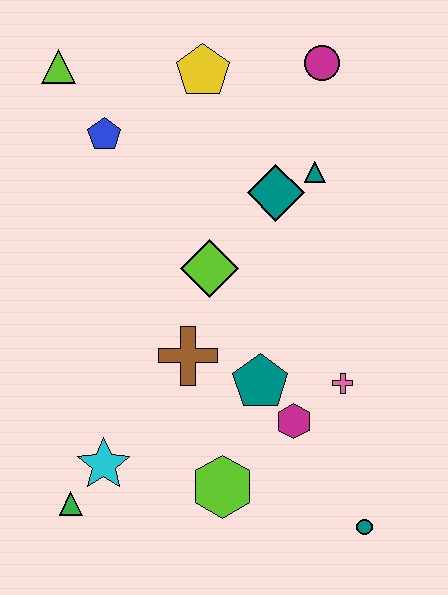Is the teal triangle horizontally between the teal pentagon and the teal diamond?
No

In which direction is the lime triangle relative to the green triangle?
The lime triangle is above the green triangle.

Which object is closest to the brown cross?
The teal pentagon is closest to the brown cross.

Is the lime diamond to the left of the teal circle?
Yes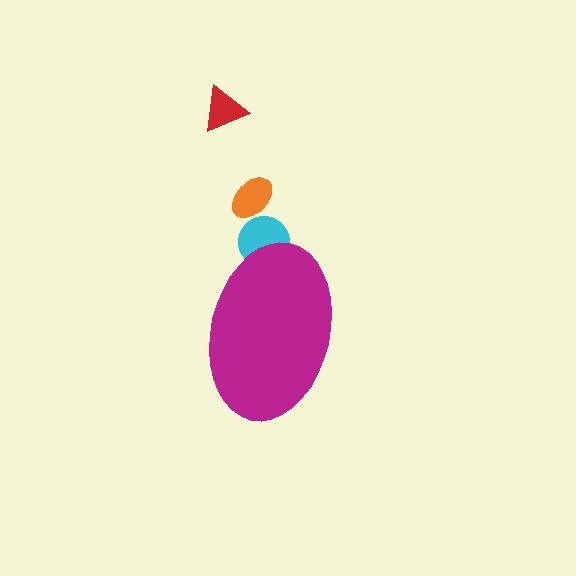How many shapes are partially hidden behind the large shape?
1 shape is partially hidden.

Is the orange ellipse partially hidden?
No, the orange ellipse is fully visible.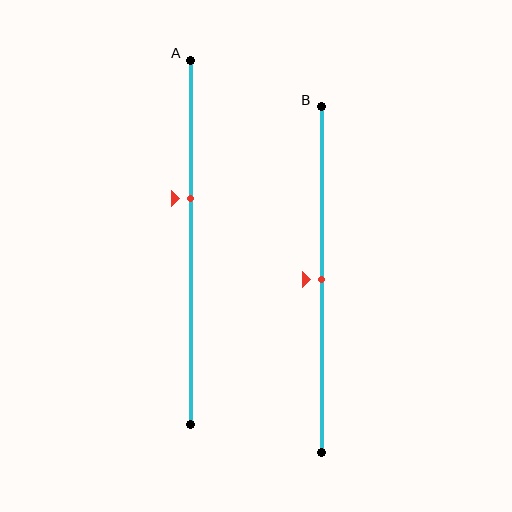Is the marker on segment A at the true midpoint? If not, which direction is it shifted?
No, the marker on segment A is shifted upward by about 12% of the segment length.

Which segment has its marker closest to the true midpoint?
Segment B has its marker closest to the true midpoint.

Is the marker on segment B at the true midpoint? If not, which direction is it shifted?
Yes, the marker on segment B is at the true midpoint.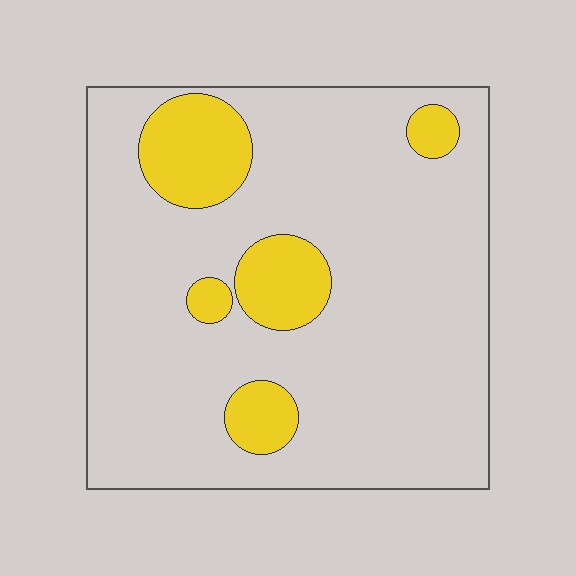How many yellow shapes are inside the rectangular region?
5.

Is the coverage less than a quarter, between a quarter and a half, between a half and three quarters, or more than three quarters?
Less than a quarter.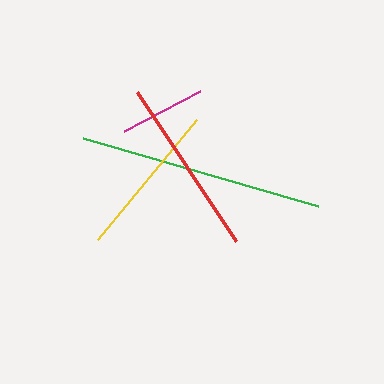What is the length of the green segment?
The green segment is approximately 244 pixels long.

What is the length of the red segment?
The red segment is approximately 179 pixels long.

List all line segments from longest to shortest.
From longest to shortest: green, red, yellow, magenta.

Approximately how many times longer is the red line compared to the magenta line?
The red line is approximately 2.1 times the length of the magenta line.